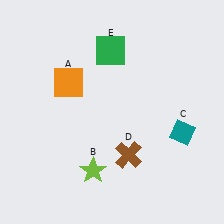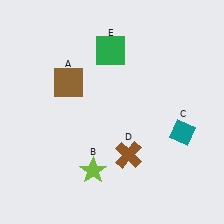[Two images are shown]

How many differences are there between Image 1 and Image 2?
There is 1 difference between the two images.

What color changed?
The square (A) changed from orange in Image 1 to brown in Image 2.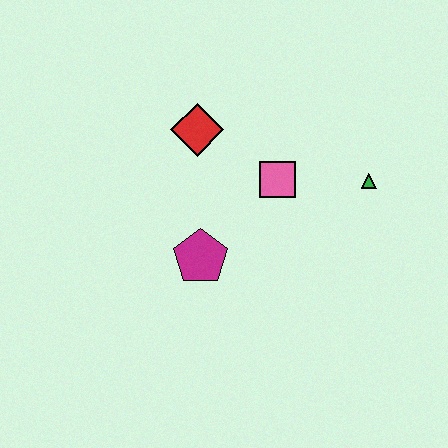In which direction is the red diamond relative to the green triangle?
The red diamond is to the left of the green triangle.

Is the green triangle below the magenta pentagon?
No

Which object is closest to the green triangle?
The pink square is closest to the green triangle.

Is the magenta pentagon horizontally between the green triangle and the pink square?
No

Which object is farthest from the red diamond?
The green triangle is farthest from the red diamond.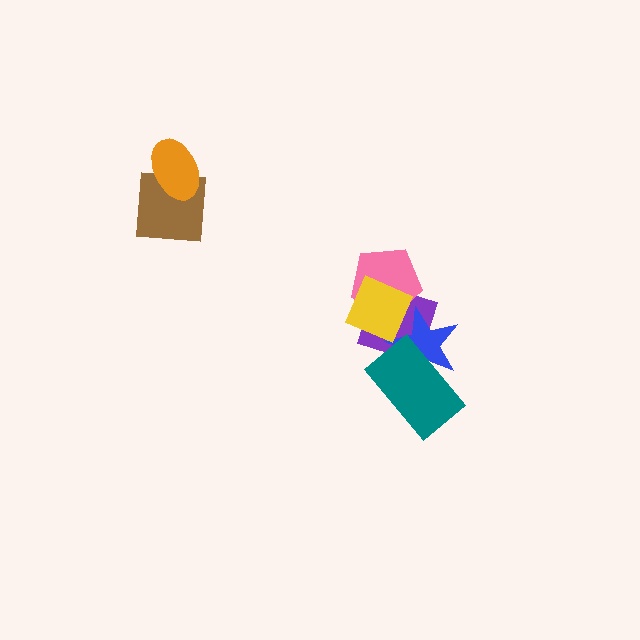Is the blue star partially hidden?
Yes, it is partially covered by another shape.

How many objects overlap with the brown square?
1 object overlaps with the brown square.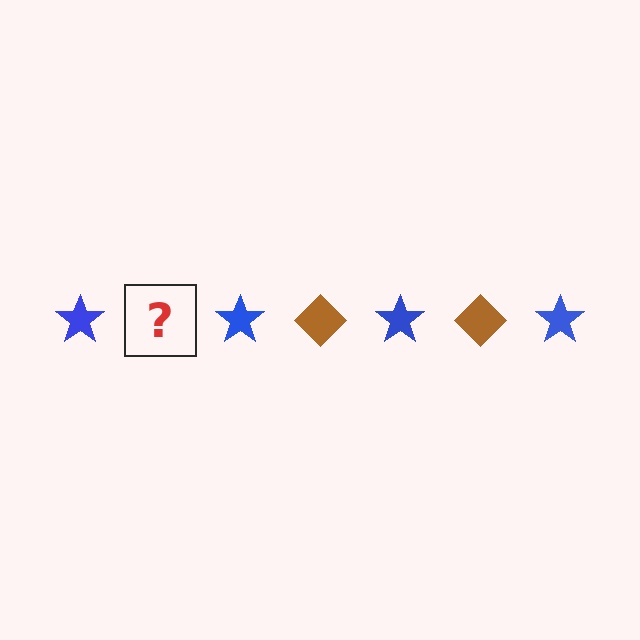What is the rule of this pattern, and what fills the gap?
The rule is that the pattern alternates between blue star and brown diamond. The gap should be filled with a brown diamond.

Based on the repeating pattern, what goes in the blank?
The blank should be a brown diamond.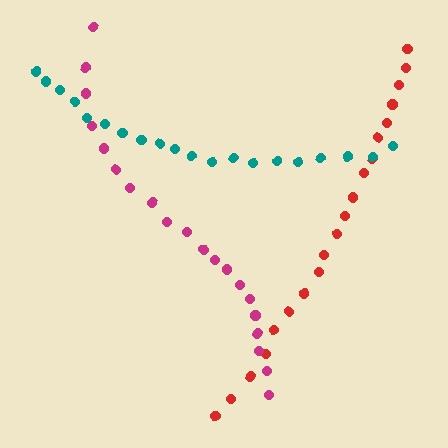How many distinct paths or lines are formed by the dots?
There are 3 distinct paths.